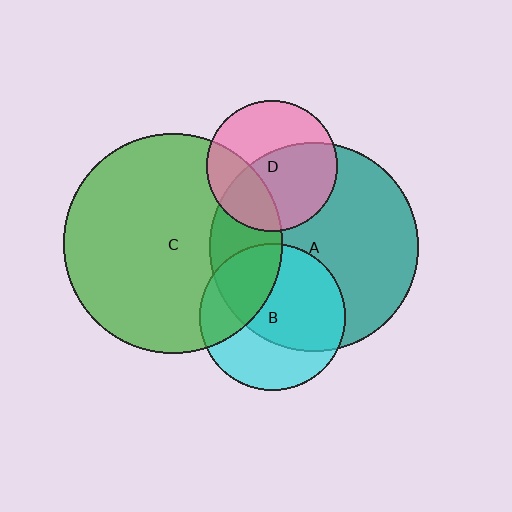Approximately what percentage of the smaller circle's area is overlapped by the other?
Approximately 30%.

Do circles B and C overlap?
Yes.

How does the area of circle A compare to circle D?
Approximately 2.5 times.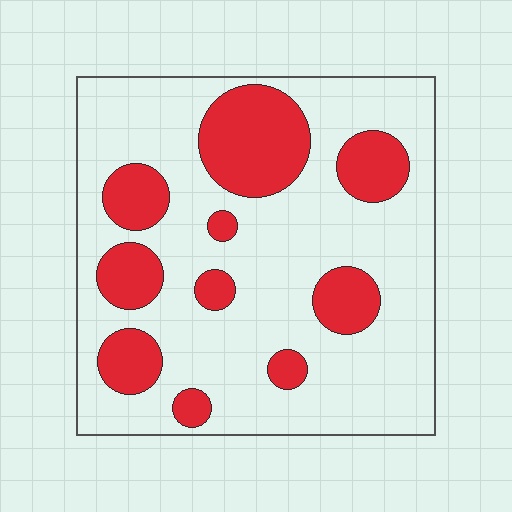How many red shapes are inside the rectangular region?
10.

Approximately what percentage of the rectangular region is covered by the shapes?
Approximately 25%.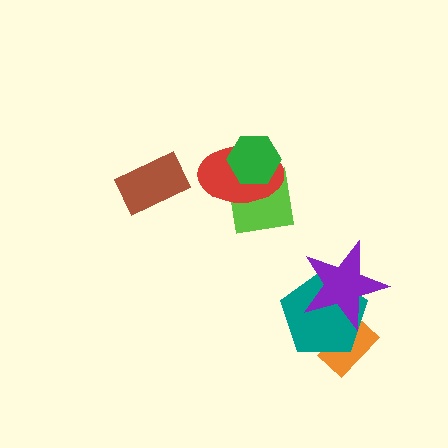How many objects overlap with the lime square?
2 objects overlap with the lime square.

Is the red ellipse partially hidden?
Yes, it is partially covered by another shape.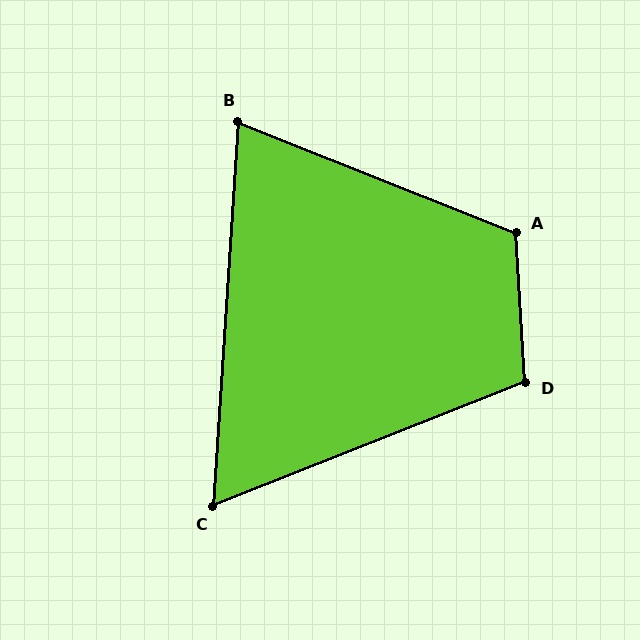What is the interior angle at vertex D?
Approximately 108 degrees (obtuse).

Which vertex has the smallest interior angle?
C, at approximately 65 degrees.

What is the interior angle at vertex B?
Approximately 72 degrees (acute).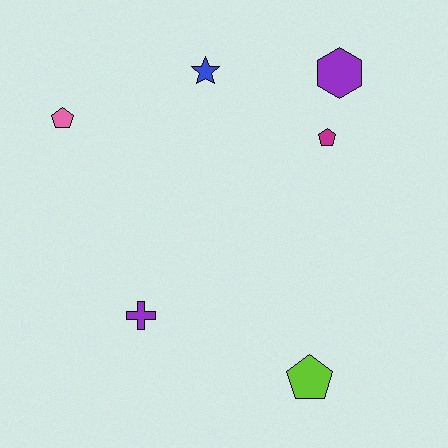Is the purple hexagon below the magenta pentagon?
No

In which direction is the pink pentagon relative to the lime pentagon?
The pink pentagon is above the lime pentagon.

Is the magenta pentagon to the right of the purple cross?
Yes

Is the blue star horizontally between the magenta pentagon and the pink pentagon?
Yes